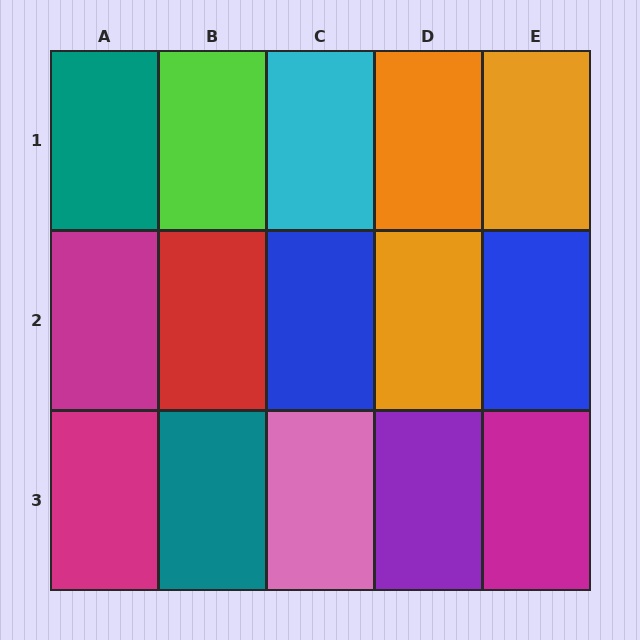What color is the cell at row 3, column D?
Purple.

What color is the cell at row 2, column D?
Orange.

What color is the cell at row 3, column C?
Pink.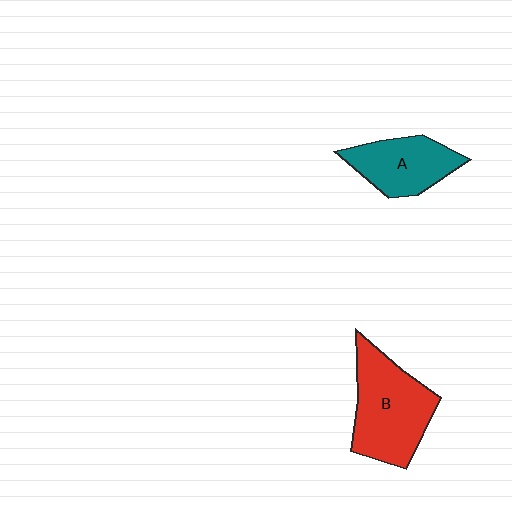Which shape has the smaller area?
Shape A (teal).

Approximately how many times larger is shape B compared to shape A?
Approximately 1.4 times.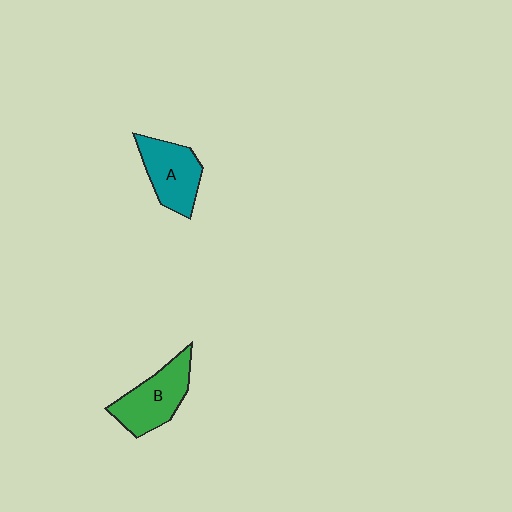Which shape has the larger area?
Shape B (green).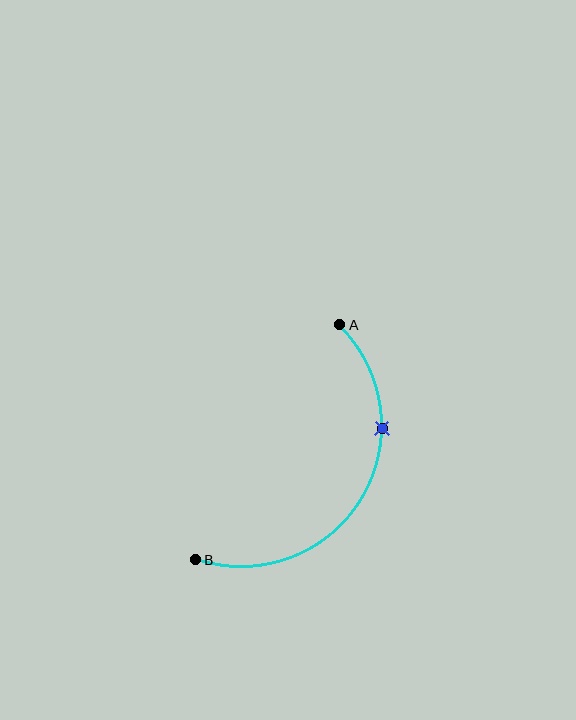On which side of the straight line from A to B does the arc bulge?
The arc bulges to the right of the straight line connecting A and B.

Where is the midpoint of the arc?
The arc midpoint is the point on the curve farthest from the straight line joining A and B. It sits to the right of that line.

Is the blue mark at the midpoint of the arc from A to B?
No. The blue mark lies on the arc but is closer to endpoint A. The arc midpoint would be at the point on the curve equidistant along the arc from both A and B.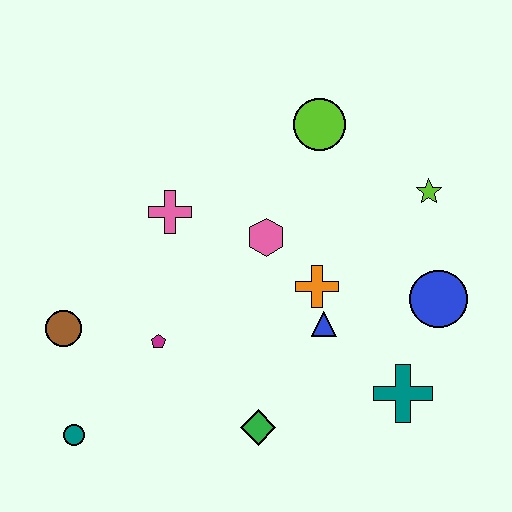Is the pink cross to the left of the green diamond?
Yes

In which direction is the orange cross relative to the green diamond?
The orange cross is above the green diamond.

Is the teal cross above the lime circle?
No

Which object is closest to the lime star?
The blue circle is closest to the lime star.